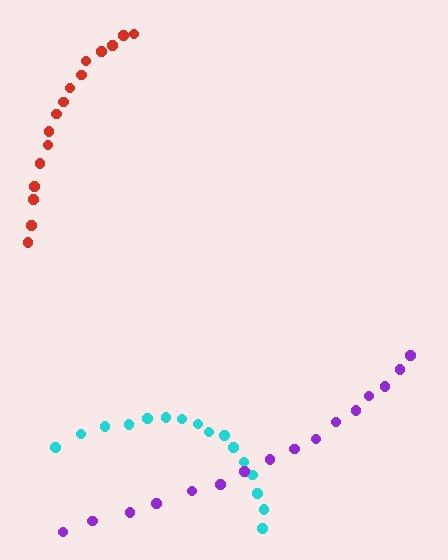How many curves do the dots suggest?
There are 3 distinct paths.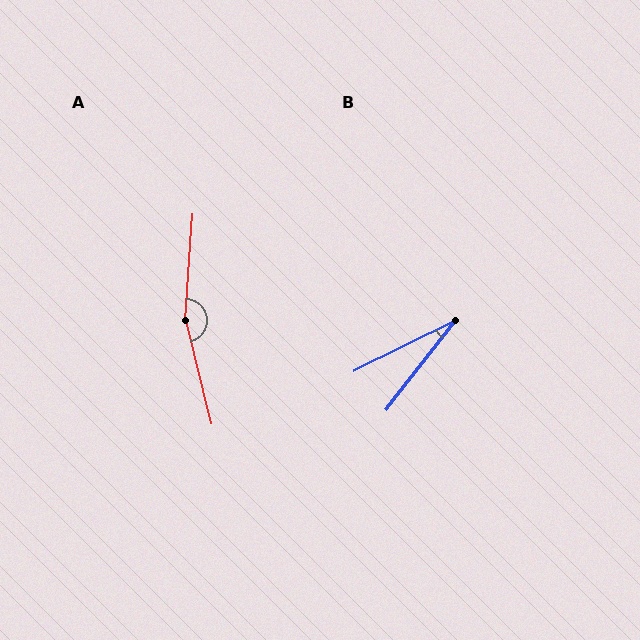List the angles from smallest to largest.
B (26°), A (162°).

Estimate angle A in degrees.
Approximately 162 degrees.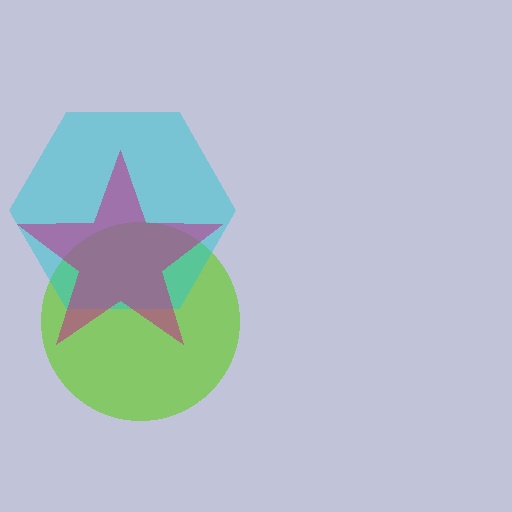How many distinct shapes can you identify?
There are 3 distinct shapes: a lime circle, a cyan hexagon, a magenta star.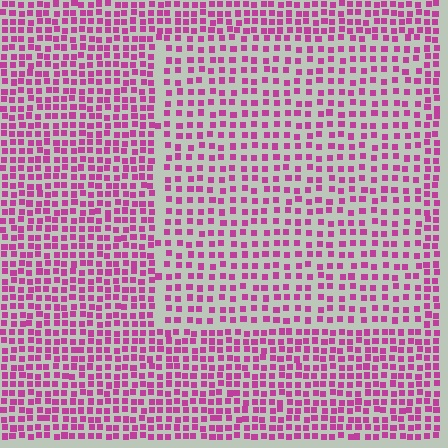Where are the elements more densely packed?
The elements are more densely packed outside the rectangle boundary.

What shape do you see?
I see a rectangle.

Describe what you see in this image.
The image contains small magenta elements arranged at two different densities. A rectangle-shaped region is visible where the elements are less densely packed than the surrounding area.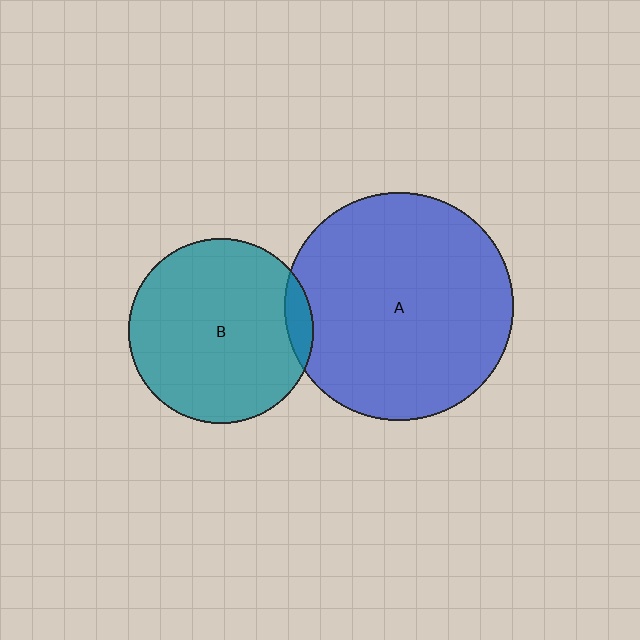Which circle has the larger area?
Circle A (blue).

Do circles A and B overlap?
Yes.